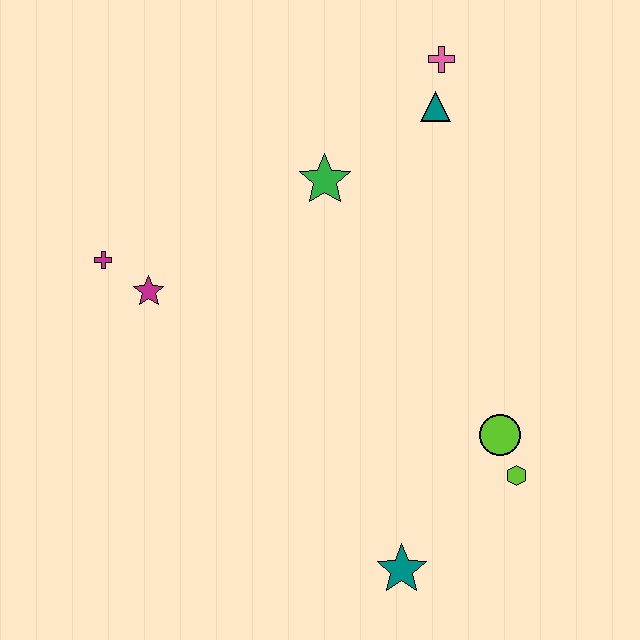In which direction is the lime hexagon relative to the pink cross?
The lime hexagon is below the pink cross.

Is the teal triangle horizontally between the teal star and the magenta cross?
No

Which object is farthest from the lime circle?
The magenta cross is farthest from the lime circle.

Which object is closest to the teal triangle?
The pink cross is closest to the teal triangle.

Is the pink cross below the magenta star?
No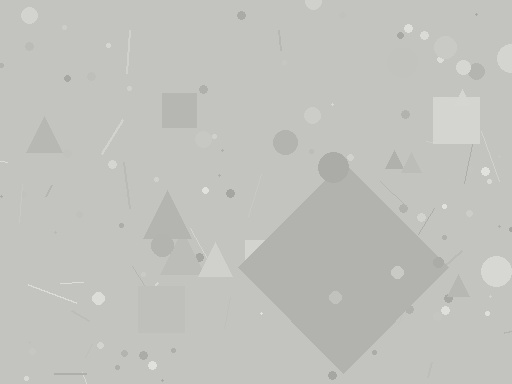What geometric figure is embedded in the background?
A diamond is embedded in the background.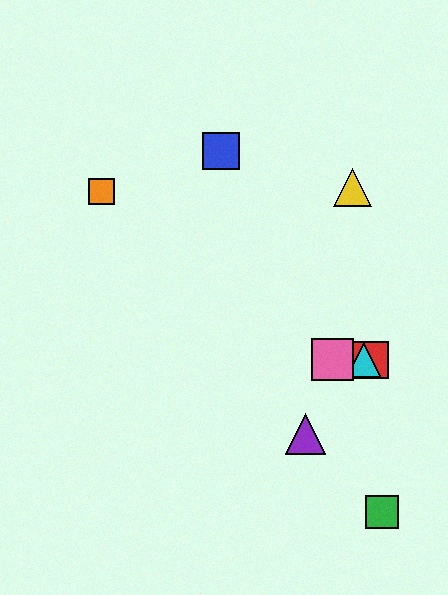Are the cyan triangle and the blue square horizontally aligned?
No, the cyan triangle is at y≈360 and the blue square is at y≈151.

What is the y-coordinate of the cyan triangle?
The cyan triangle is at y≈360.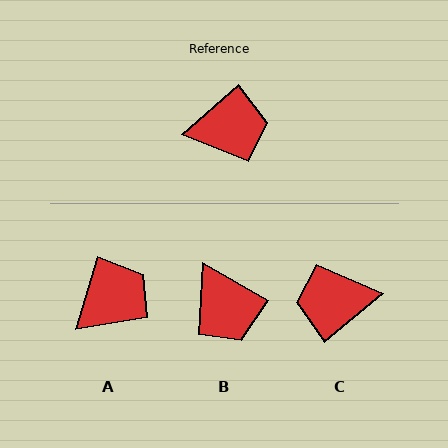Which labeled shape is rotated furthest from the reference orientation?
C, about 178 degrees away.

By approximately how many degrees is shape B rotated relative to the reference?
Approximately 72 degrees clockwise.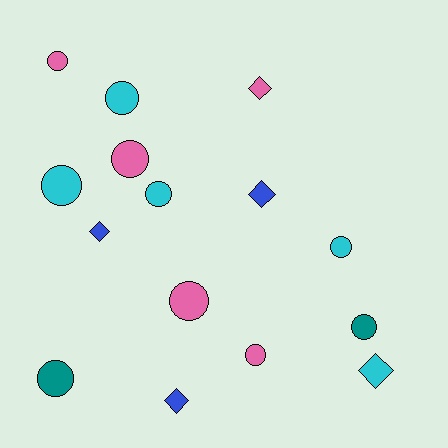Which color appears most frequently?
Cyan, with 5 objects.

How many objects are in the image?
There are 15 objects.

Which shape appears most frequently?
Circle, with 10 objects.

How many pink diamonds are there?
There is 1 pink diamond.